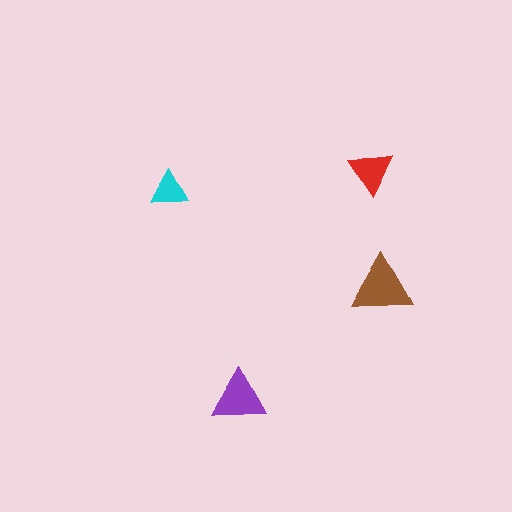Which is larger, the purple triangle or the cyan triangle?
The purple one.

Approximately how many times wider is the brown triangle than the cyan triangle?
About 1.5 times wider.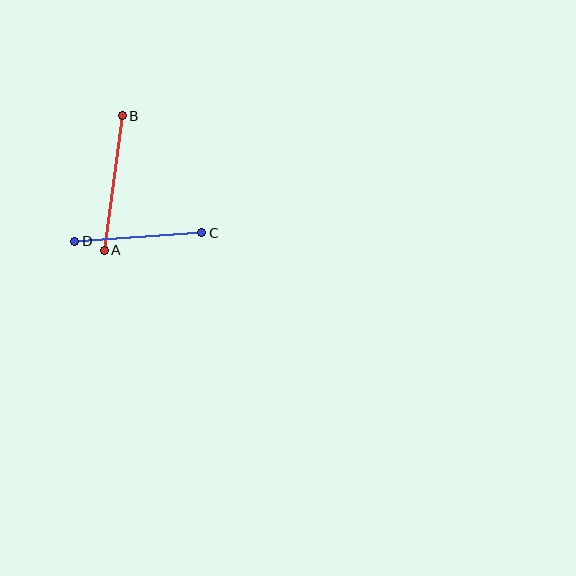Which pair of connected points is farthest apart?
Points A and B are farthest apart.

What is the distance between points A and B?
The distance is approximately 136 pixels.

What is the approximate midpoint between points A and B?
The midpoint is at approximately (113, 183) pixels.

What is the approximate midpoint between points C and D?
The midpoint is at approximately (138, 237) pixels.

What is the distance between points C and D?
The distance is approximately 127 pixels.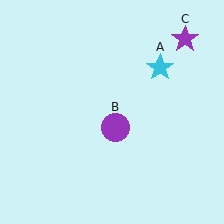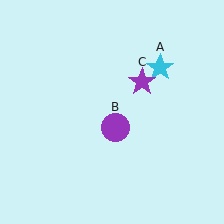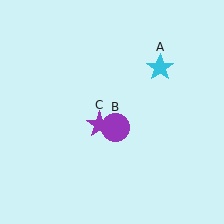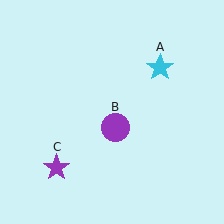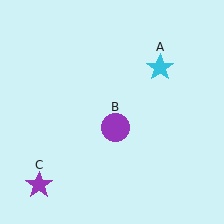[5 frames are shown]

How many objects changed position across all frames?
1 object changed position: purple star (object C).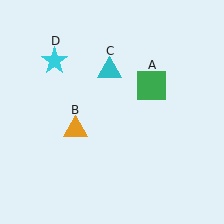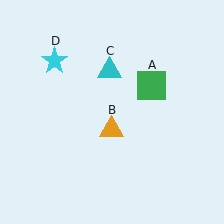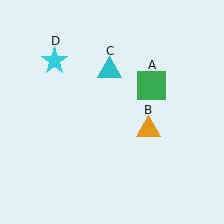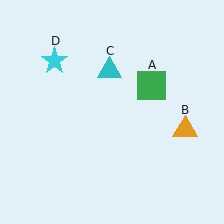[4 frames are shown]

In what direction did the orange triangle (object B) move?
The orange triangle (object B) moved right.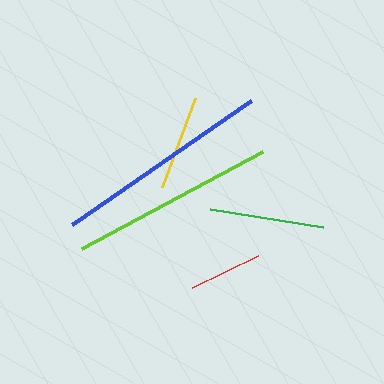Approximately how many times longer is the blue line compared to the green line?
The blue line is approximately 1.9 times the length of the green line.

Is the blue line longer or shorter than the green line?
The blue line is longer than the green line.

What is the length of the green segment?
The green segment is approximately 115 pixels long.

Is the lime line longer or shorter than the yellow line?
The lime line is longer than the yellow line.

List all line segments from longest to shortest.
From longest to shortest: blue, lime, green, yellow, red.